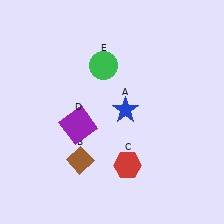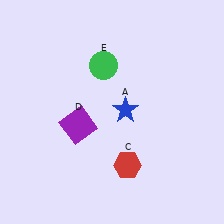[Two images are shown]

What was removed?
The brown diamond (B) was removed in Image 2.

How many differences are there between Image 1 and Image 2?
There is 1 difference between the two images.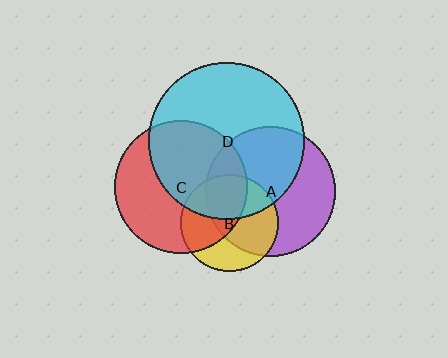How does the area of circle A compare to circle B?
Approximately 1.8 times.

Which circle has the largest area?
Circle D (cyan).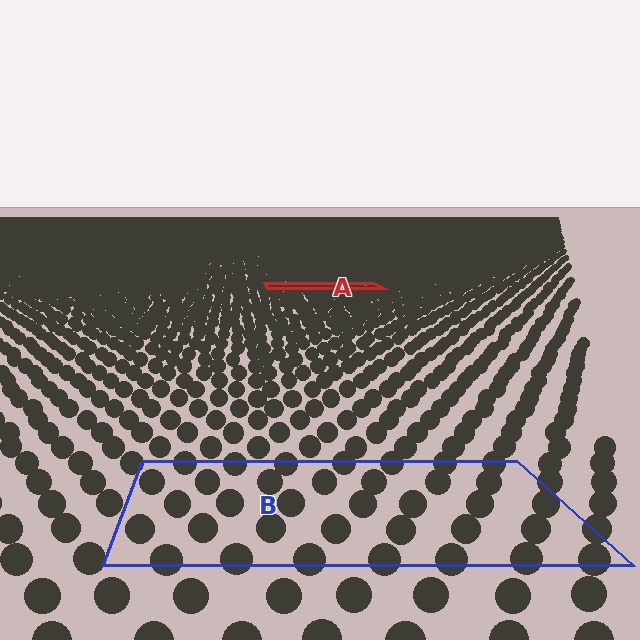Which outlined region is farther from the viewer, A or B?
Region A is farther from the viewer — the texture elements inside it appear smaller and more densely packed.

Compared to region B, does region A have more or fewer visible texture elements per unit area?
Region A has more texture elements per unit area — they are packed more densely because it is farther away.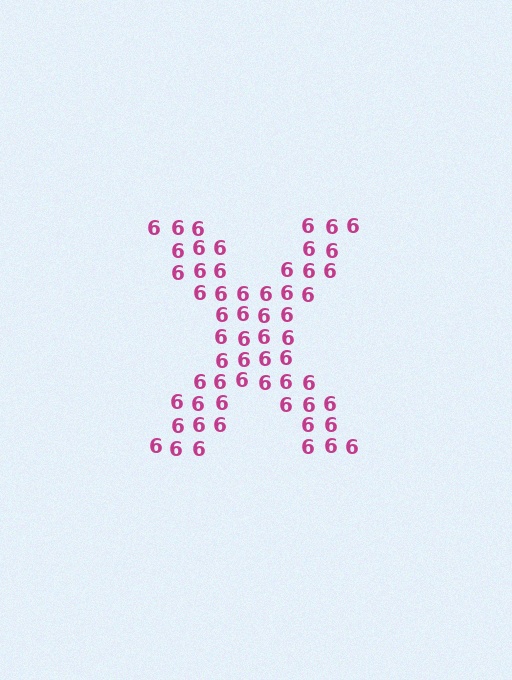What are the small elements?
The small elements are digit 6's.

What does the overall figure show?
The overall figure shows the letter X.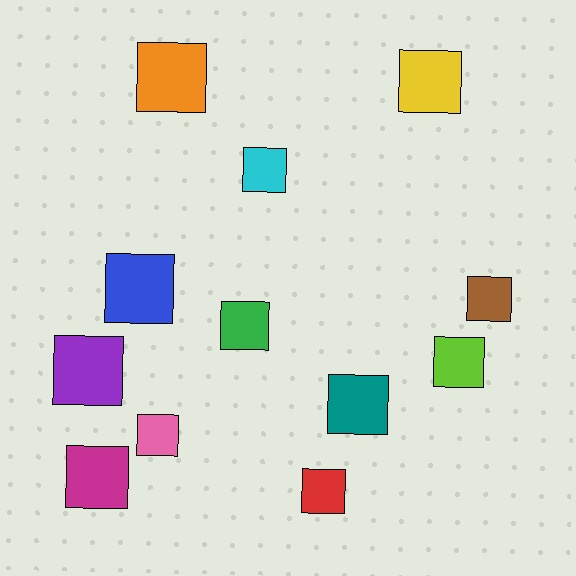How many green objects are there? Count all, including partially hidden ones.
There is 1 green object.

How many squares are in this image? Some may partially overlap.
There are 12 squares.